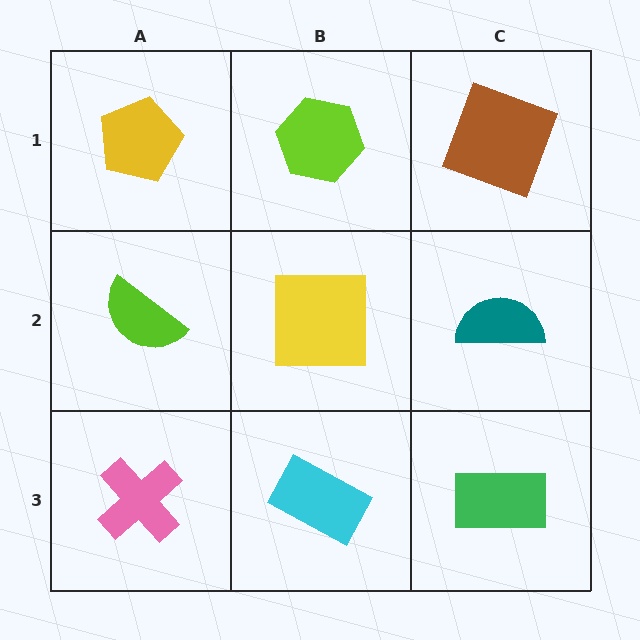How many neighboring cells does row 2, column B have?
4.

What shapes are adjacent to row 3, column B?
A yellow square (row 2, column B), a pink cross (row 3, column A), a green rectangle (row 3, column C).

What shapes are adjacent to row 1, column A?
A lime semicircle (row 2, column A), a lime hexagon (row 1, column B).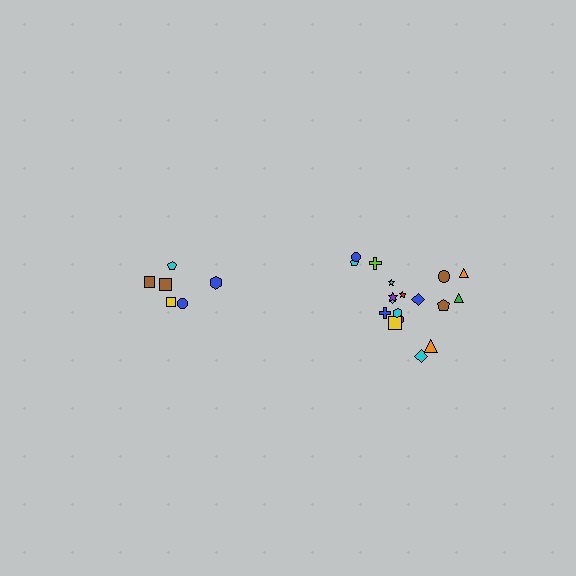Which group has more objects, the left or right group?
The right group.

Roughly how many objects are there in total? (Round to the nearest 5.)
Roughly 25 objects in total.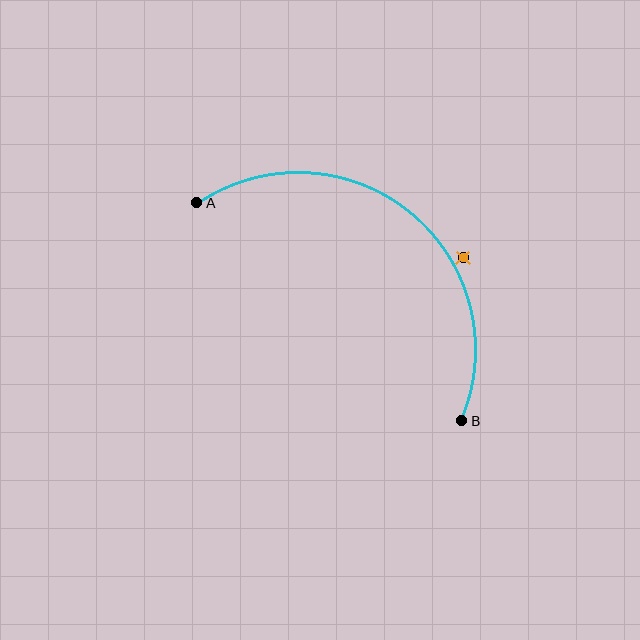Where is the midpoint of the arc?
The arc midpoint is the point on the curve farthest from the straight line joining A and B. It sits above and to the right of that line.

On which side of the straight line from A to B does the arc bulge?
The arc bulges above and to the right of the straight line connecting A and B.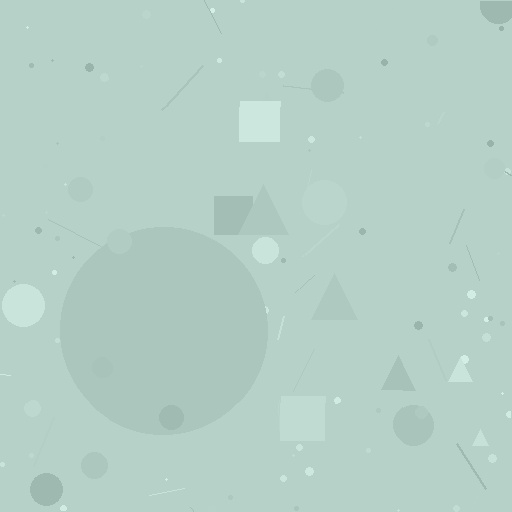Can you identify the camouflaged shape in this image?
The camouflaged shape is a circle.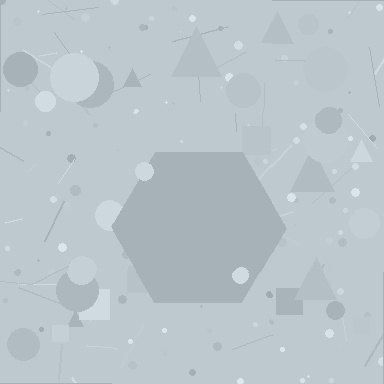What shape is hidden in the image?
A hexagon is hidden in the image.